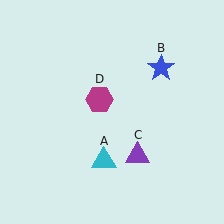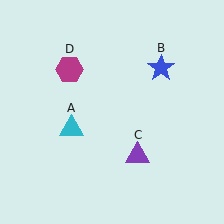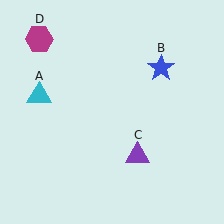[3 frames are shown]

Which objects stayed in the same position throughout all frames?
Blue star (object B) and purple triangle (object C) remained stationary.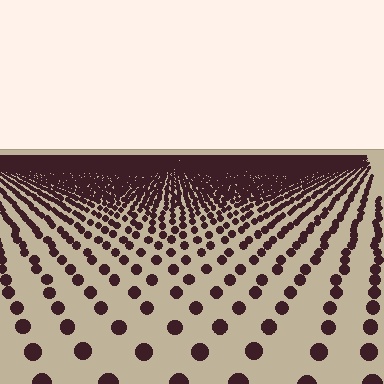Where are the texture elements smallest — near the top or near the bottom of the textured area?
Near the top.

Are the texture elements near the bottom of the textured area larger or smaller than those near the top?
Larger. Near the bottom, elements are closer to the viewer and appear at a bigger on-screen size.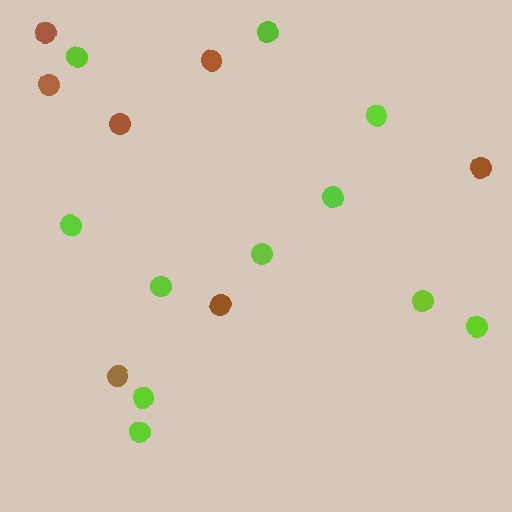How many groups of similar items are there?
There are 2 groups: one group of brown circles (7) and one group of lime circles (11).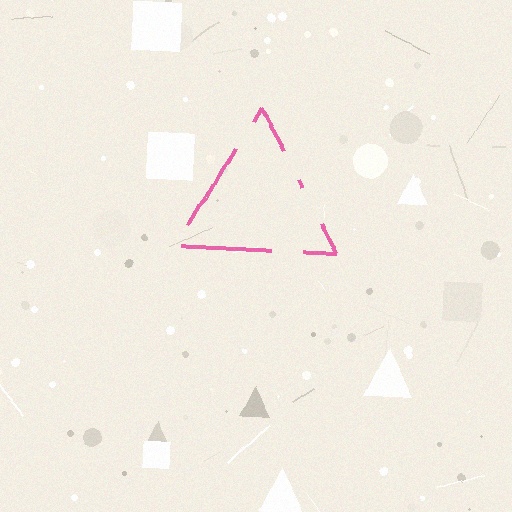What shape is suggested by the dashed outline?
The dashed outline suggests a triangle.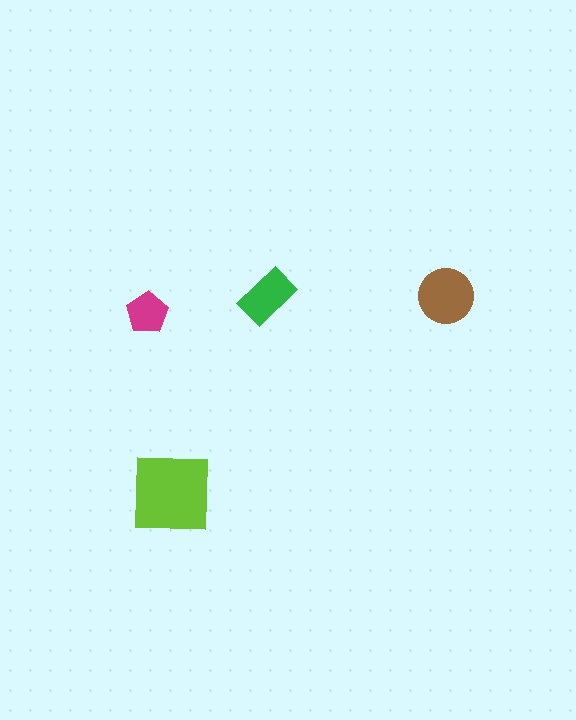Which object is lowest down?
The lime square is bottommost.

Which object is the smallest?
The magenta pentagon.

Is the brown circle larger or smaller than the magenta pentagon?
Larger.